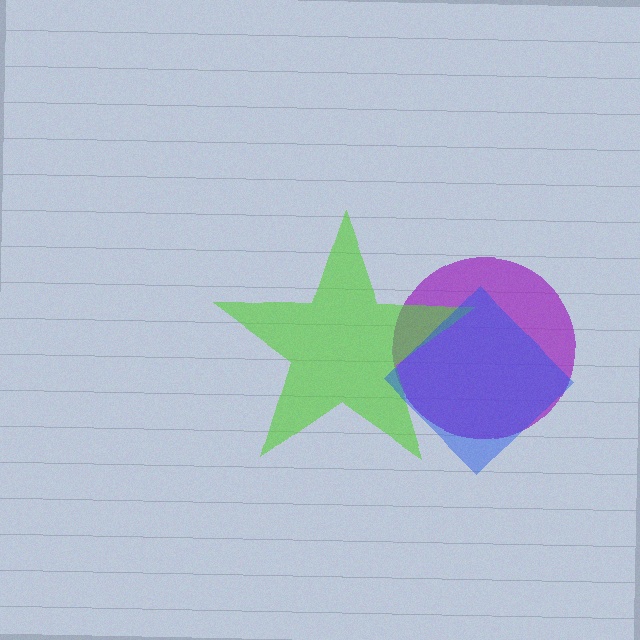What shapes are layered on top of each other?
The layered shapes are: a purple circle, a lime star, a blue diamond.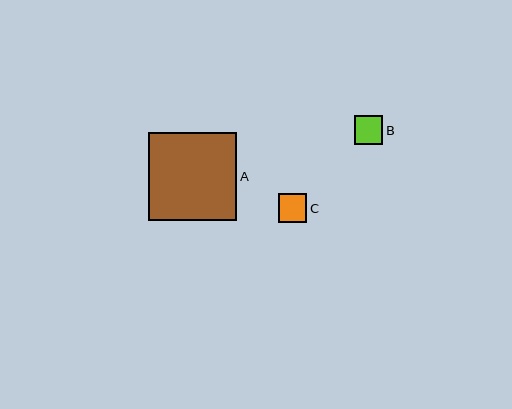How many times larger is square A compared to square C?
Square A is approximately 3.1 times the size of square C.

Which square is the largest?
Square A is the largest with a size of approximately 89 pixels.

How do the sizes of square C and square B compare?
Square C and square B are approximately the same size.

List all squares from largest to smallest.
From largest to smallest: A, C, B.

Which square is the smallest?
Square B is the smallest with a size of approximately 28 pixels.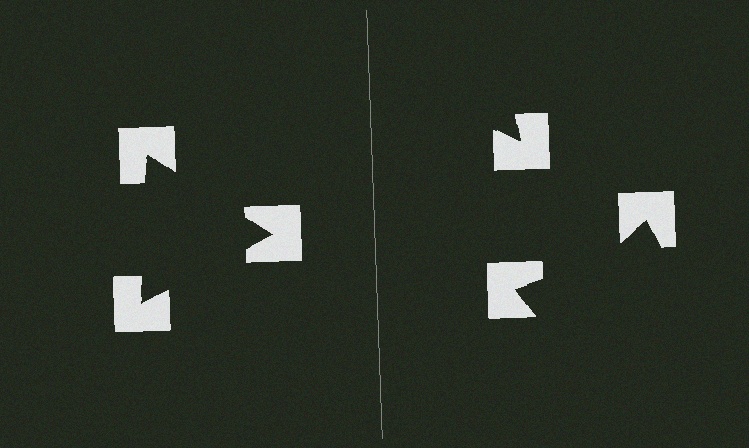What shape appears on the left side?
An illusory triangle.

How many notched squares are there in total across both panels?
6 — 3 on each side.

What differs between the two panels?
The notched squares are positioned identically on both sides; only the wedge orientations differ. On the left they align to a triangle; on the right they are misaligned.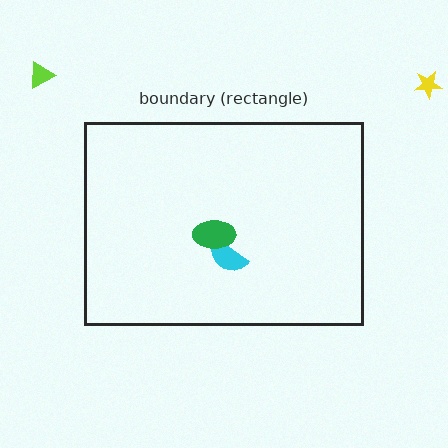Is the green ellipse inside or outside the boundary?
Inside.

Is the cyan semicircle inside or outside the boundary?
Inside.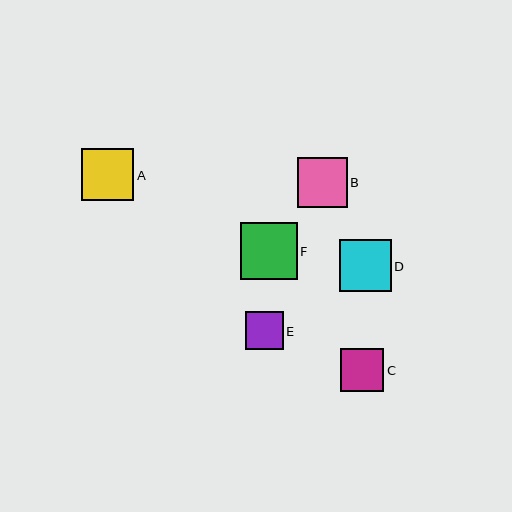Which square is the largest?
Square F is the largest with a size of approximately 57 pixels.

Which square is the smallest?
Square E is the smallest with a size of approximately 38 pixels.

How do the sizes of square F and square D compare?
Square F and square D are approximately the same size.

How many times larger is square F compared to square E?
Square F is approximately 1.5 times the size of square E.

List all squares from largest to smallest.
From largest to smallest: F, A, D, B, C, E.